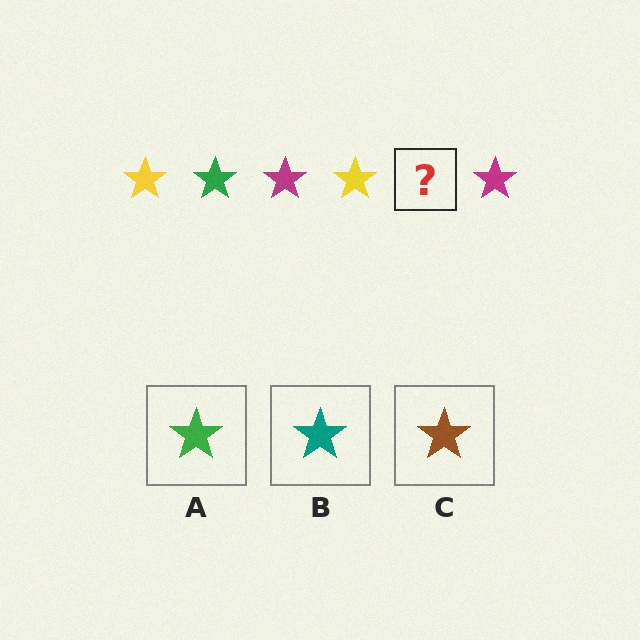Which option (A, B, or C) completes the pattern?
A.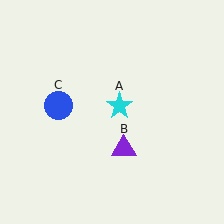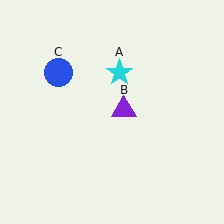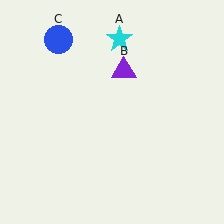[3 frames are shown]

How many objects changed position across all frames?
3 objects changed position: cyan star (object A), purple triangle (object B), blue circle (object C).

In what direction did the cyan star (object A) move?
The cyan star (object A) moved up.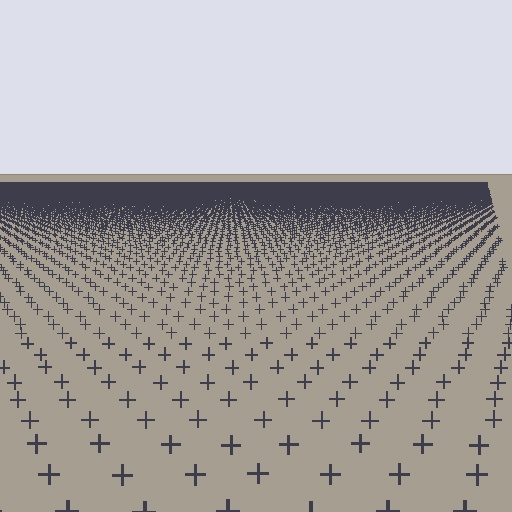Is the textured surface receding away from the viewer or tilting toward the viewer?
The surface is receding away from the viewer. Texture elements get smaller and denser toward the top.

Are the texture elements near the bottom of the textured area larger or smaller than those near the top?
Larger. Near the bottom, elements are closer to the viewer and appear at a bigger on-screen size.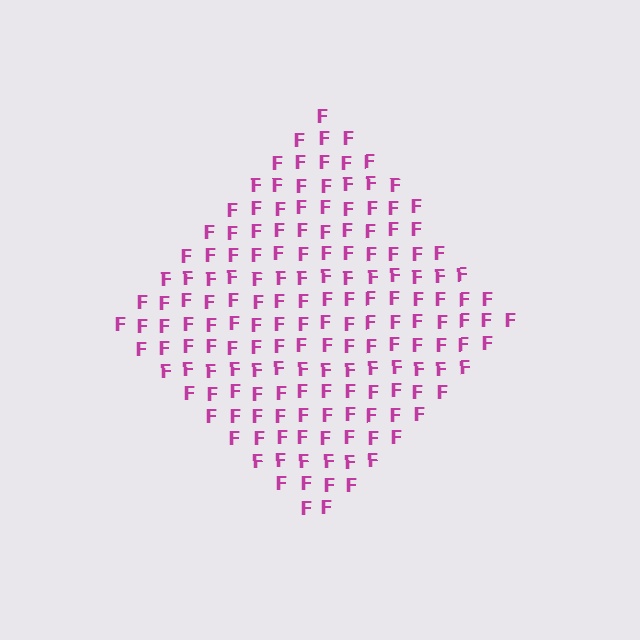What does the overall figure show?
The overall figure shows a diamond.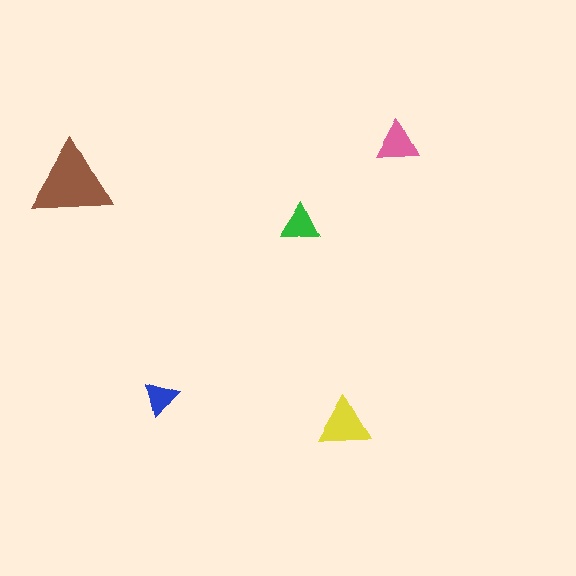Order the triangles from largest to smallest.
the brown one, the yellow one, the pink one, the green one, the blue one.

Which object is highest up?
The pink triangle is topmost.